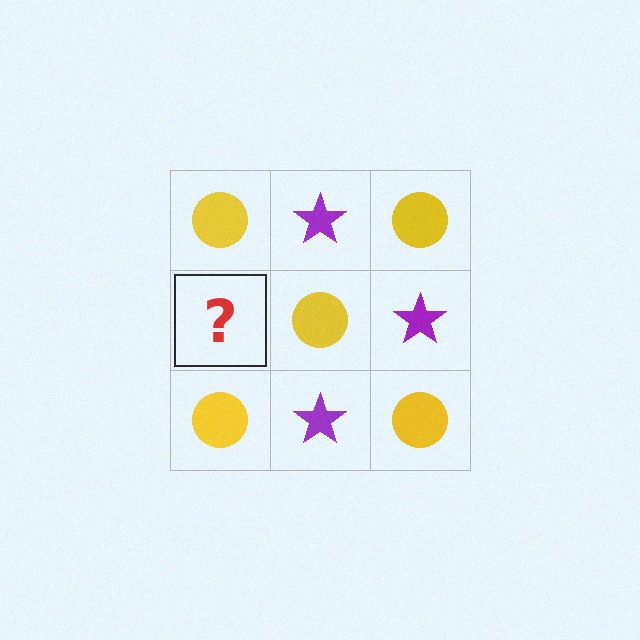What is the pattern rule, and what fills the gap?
The rule is that it alternates yellow circle and purple star in a checkerboard pattern. The gap should be filled with a purple star.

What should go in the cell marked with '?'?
The missing cell should contain a purple star.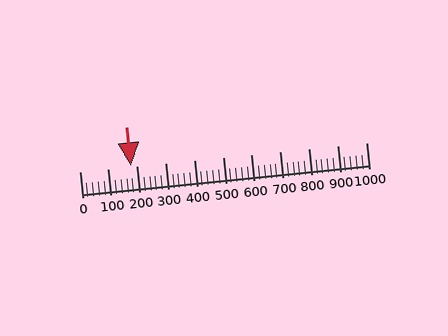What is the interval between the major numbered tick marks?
The major tick marks are spaced 100 units apart.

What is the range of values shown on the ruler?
The ruler shows values from 0 to 1000.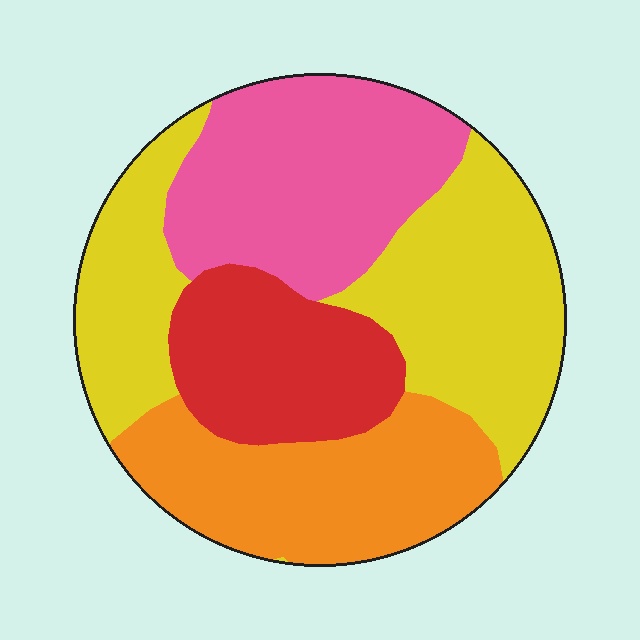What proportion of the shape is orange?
Orange covers around 25% of the shape.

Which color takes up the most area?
Yellow, at roughly 35%.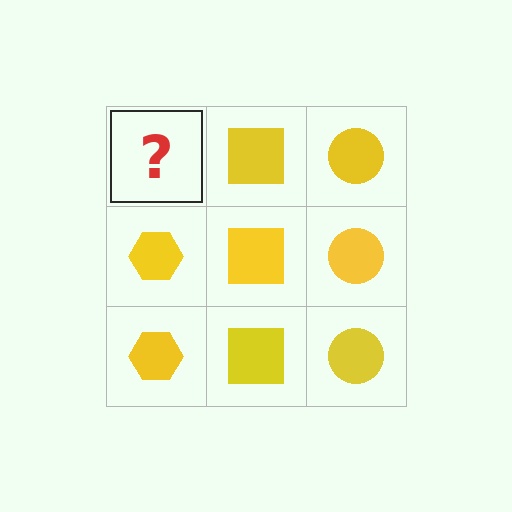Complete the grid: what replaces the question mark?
The question mark should be replaced with a yellow hexagon.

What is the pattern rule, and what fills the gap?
The rule is that each column has a consistent shape. The gap should be filled with a yellow hexagon.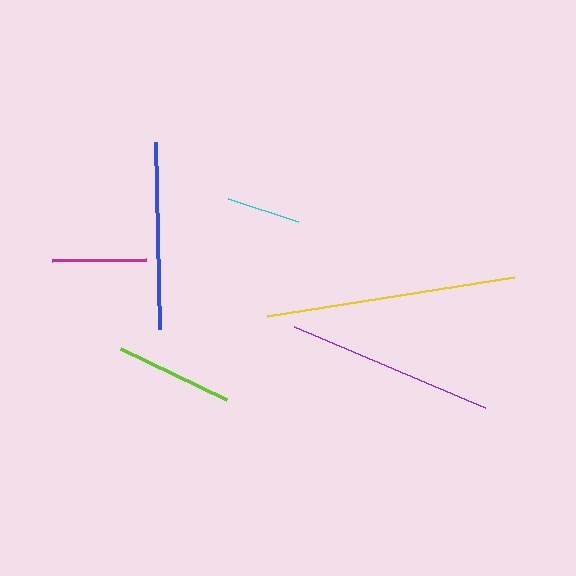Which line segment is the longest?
The yellow line is the longest at approximately 250 pixels.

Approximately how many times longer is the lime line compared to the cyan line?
The lime line is approximately 1.6 times the length of the cyan line.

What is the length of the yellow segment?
The yellow segment is approximately 250 pixels long.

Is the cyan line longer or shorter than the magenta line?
The magenta line is longer than the cyan line.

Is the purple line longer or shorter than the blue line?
The purple line is longer than the blue line.